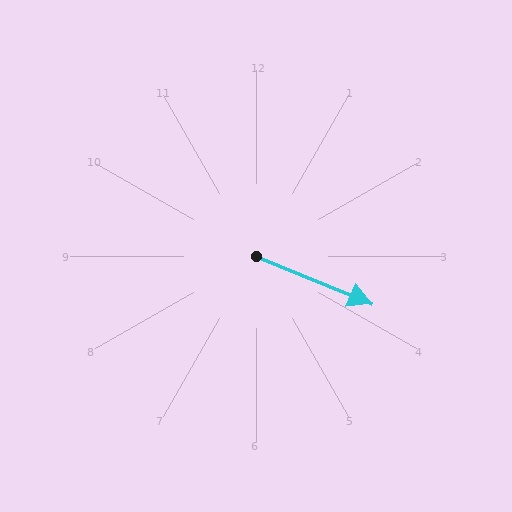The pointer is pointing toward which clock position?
Roughly 4 o'clock.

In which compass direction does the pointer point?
East.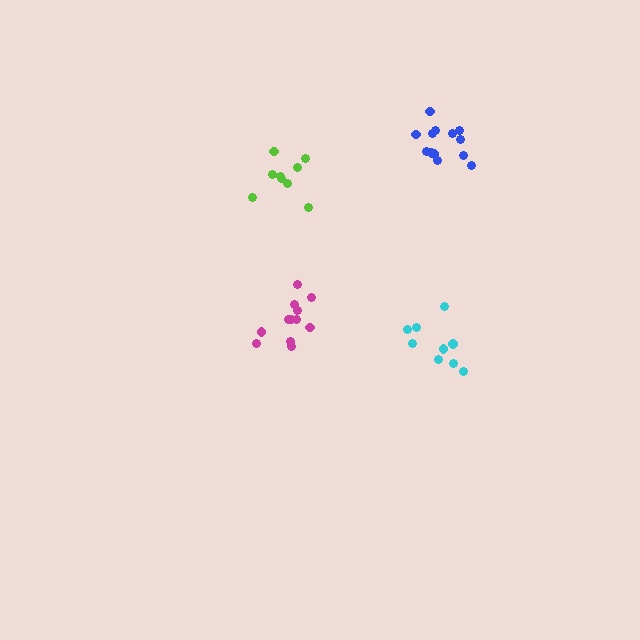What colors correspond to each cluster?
The clusters are colored: lime, blue, magenta, cyan.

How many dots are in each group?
Group 1: 9 dots, Group 2: 13 dots, Group 3: 12 dots, Group 4: 9 dots (43 total).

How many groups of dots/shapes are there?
There are 4 groups.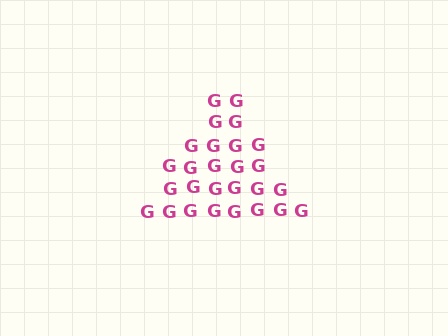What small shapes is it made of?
It is made of small letter G's.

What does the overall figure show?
The overall figure shows a triangle.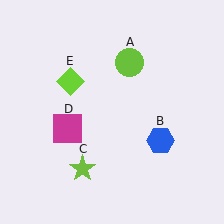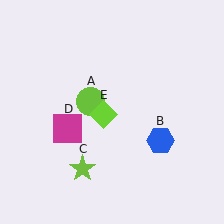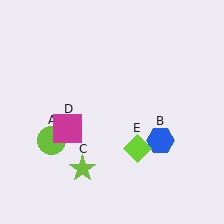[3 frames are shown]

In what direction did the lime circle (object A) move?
The lime circle (object A) moved down and to the left.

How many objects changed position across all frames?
2 objects changed position: lime circle (object A), lime diamond (object E).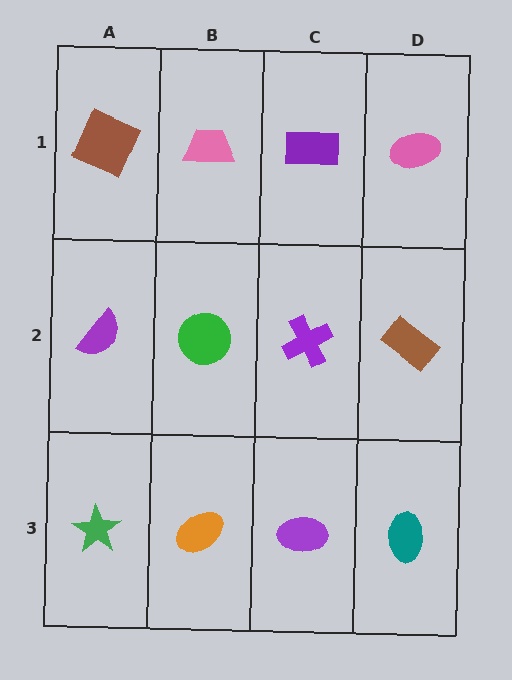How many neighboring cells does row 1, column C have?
3.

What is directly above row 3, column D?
A brown rectangle.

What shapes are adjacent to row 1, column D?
A brown rectangle (row 2, column D), a purple rectangle (row 1, column C).